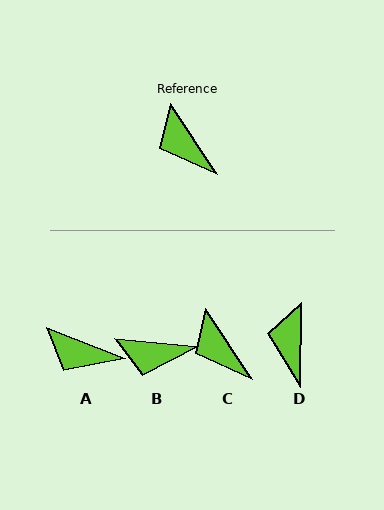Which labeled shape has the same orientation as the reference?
C.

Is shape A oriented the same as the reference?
No, it is off by about 35 degrees.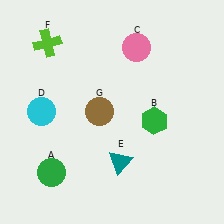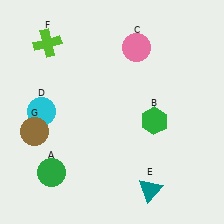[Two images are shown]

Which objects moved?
The objects that moved are: the teal triangle (E), the brown circle (G).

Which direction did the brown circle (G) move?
The brown circle (G) moved left.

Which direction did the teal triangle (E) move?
The teal triangle (E) moved right.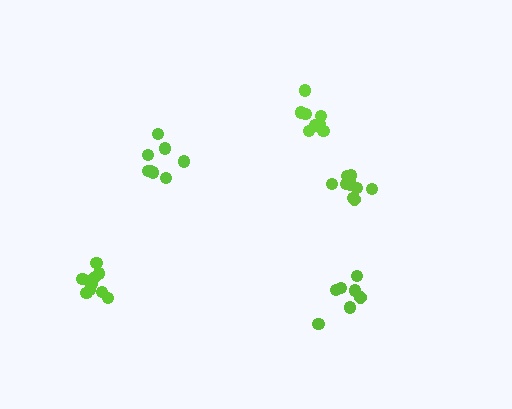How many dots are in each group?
Group 1: 8 dots, Group 2: 11 dots, Group 3: 7 dots, Group 4: 8 dots, Group 5: 11 dots (45 total).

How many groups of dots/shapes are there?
There are 5 groups.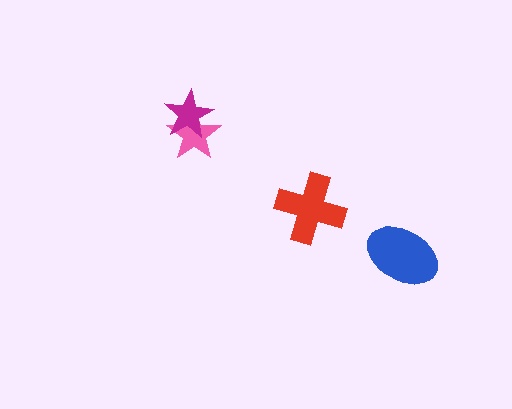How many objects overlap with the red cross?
0 objects overlap with the red cross.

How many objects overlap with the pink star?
1 object overlaps with the pink star.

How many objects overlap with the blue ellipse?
0 objects overlap with the blue ellipse.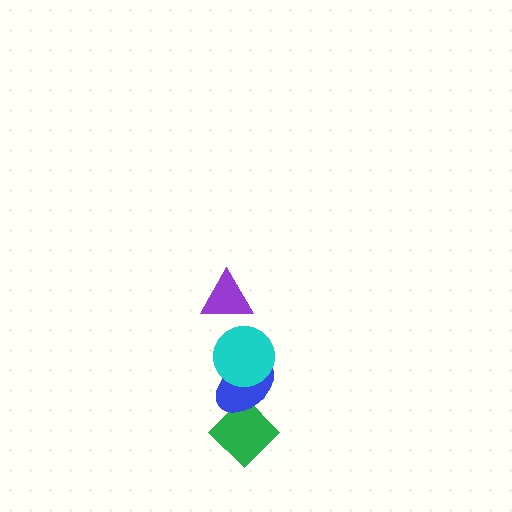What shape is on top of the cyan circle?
The purple triangle is on top of the cyan circle.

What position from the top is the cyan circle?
The cyan circle is 2nd from the top.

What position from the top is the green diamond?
The green diamond is 4th from the top.